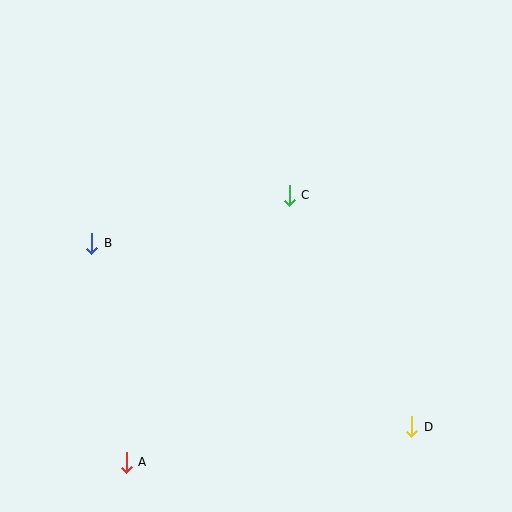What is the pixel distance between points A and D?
The distance between A and D is 288 pixels.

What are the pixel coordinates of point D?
Point D is at (412, 427).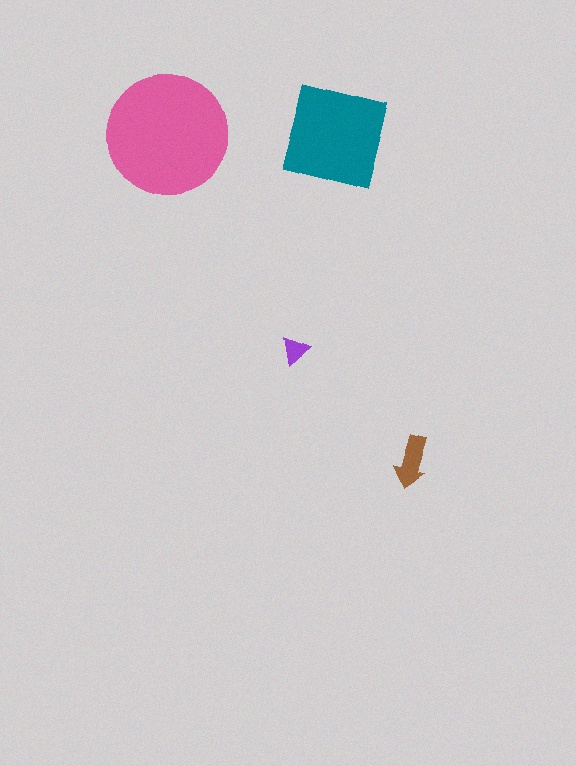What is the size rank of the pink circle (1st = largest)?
1st.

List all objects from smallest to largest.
The purple triangle, the brown arrow, the teal square, the pink circle.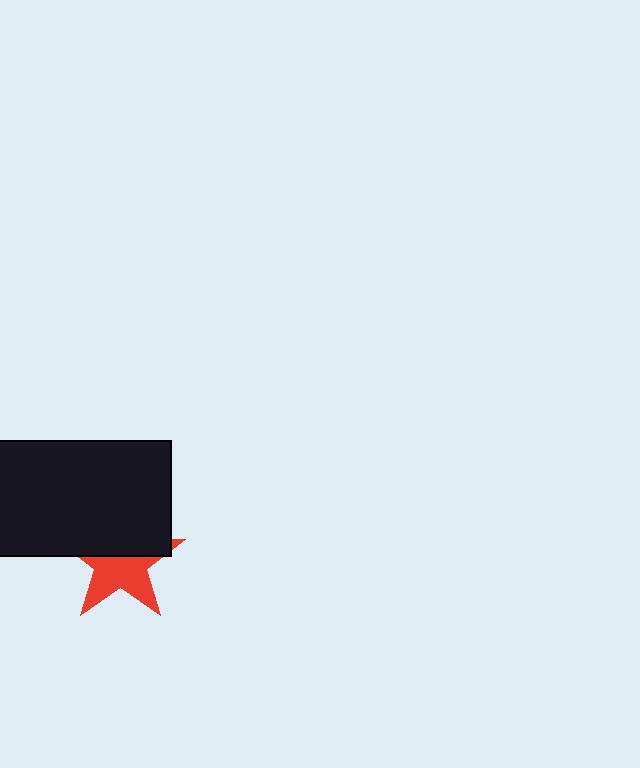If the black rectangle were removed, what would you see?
You would see the complete red star.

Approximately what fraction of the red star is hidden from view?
Roughly 48% of the red star is hidden behind the black rectangle.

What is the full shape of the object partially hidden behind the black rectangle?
The partially hidden object is a red star.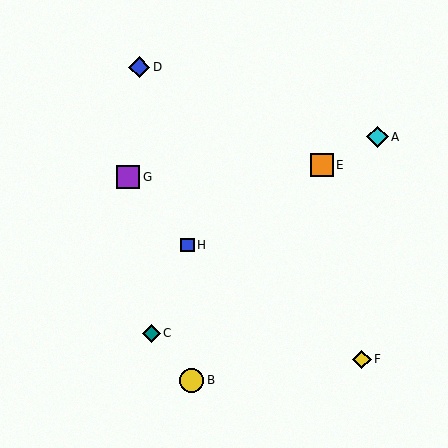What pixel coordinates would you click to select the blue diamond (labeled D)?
Click at (139, 67) to select the blue diamond D.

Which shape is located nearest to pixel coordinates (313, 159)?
The orange square (labeled E) at (322, 165) is nearest to that location.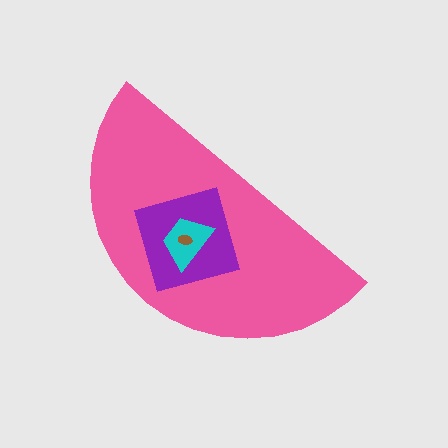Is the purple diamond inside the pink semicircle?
Yes.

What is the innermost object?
The brown ellipse.